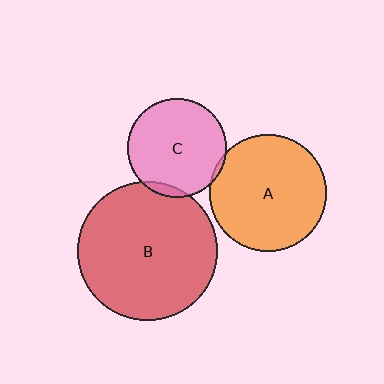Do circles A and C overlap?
Yes.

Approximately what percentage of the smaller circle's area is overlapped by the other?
Approximately 5%.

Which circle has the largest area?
Circle B (red).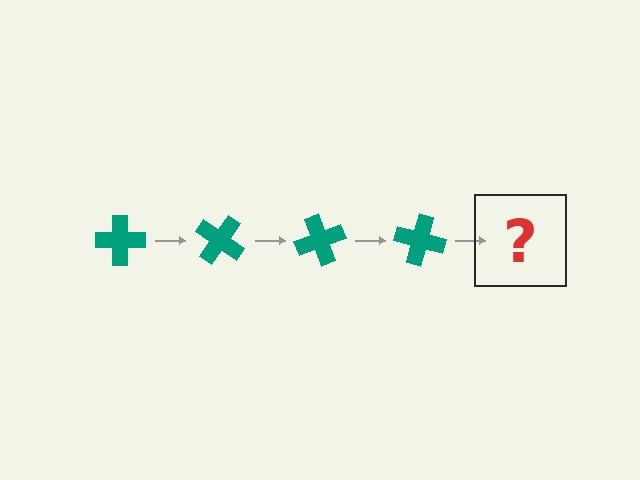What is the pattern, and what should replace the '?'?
The pattern is that the cross rotates 35 degrees each step. The '?' should be a teal cross rotated 140 degrees.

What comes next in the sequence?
The next element should be a teal cross rotated 140 degrees.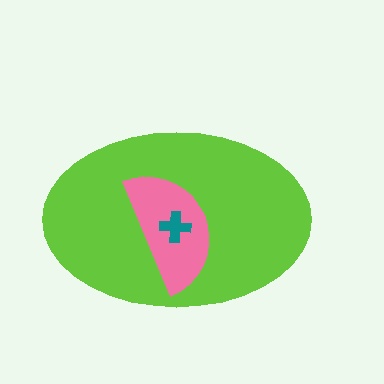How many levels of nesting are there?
3.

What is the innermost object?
The teal cross.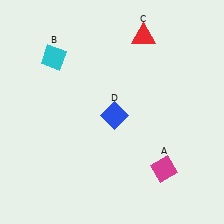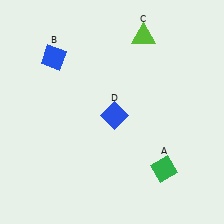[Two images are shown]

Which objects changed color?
A changed from magenta to green. B changed from cyan to blue. C changed from red to lime.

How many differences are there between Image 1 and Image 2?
There are 3 differences between the two images.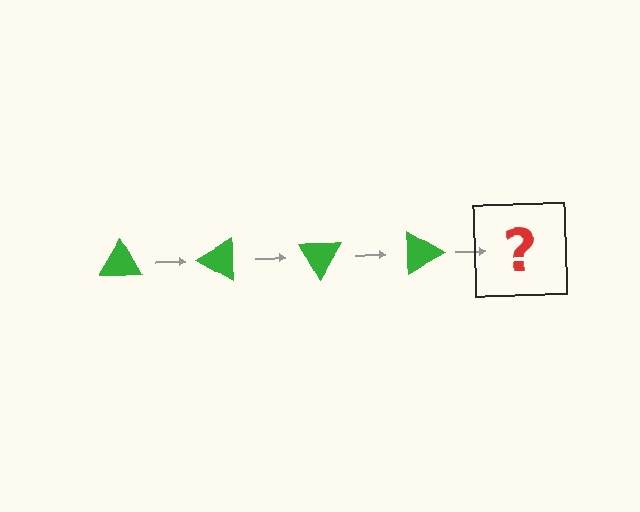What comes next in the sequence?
The next element should be a green triangle rotated 120 degrees.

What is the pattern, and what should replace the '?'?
The pattern is that the triangle rotates 30 degrees each step. The '?' should be a green triangle rotated 120 degrees.